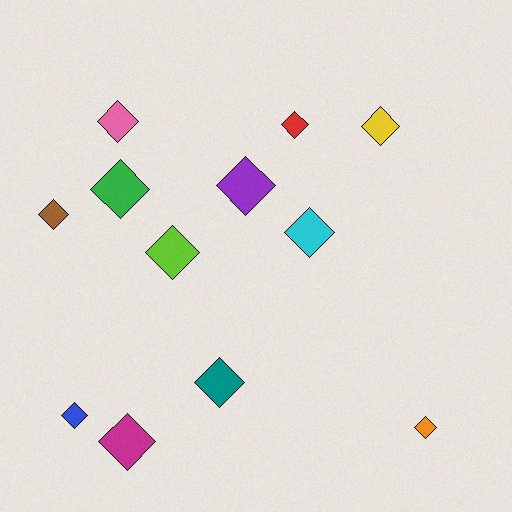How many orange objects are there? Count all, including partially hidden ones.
There is 1 orange object.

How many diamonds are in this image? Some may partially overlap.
There are 12 diamonds.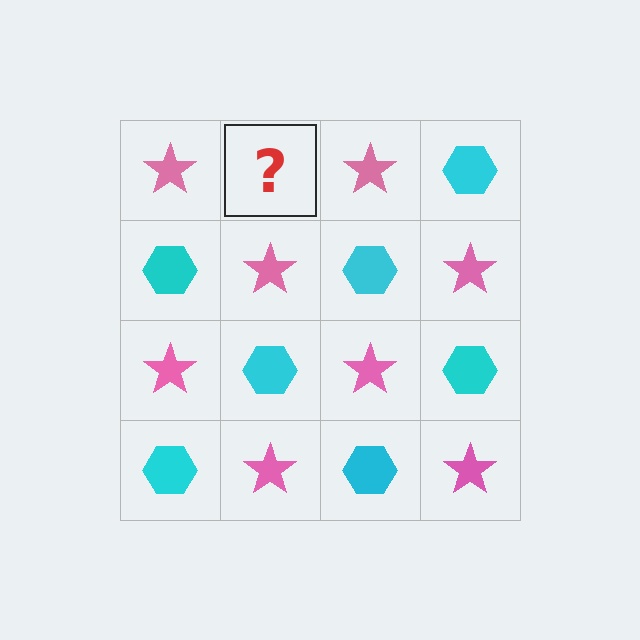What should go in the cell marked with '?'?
The missing cell should contain a cyan hexagon.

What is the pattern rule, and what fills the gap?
The rule is that it alternates pink star and cyan hexagon in a checkerboard pattern. The gap should be filled with a cyan hexagon.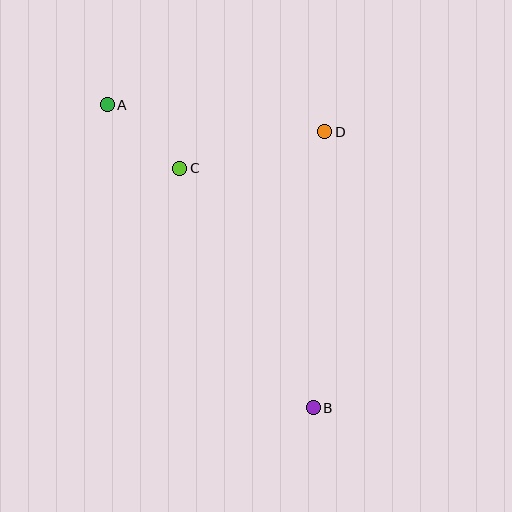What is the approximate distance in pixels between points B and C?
The distance between B and C is approximately 274 pixels.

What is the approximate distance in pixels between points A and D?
The distance between A and D is approximately 219 pixels.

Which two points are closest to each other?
Points A and C are closest to each other.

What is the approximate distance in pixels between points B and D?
The distance between B and D is approximately 276 pixels.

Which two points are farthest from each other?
Points A and B are farthest from each other.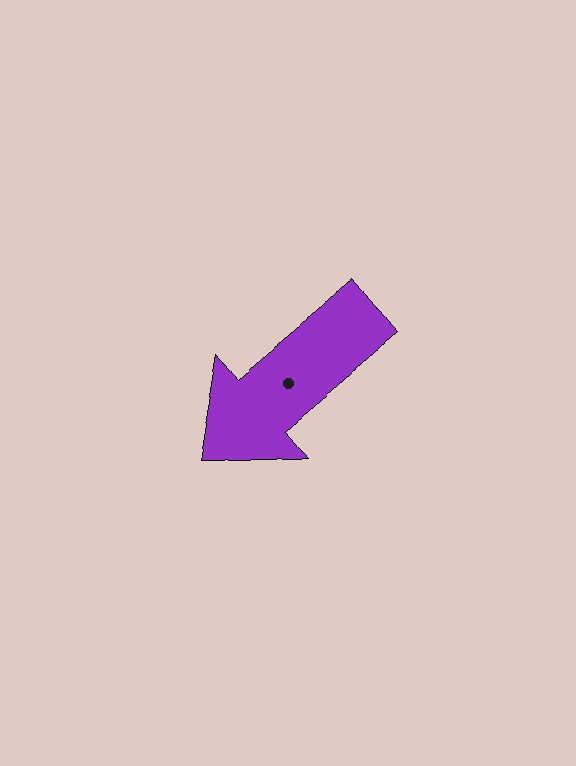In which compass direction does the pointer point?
Southwest.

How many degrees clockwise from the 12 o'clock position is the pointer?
Approximately 230 degrees.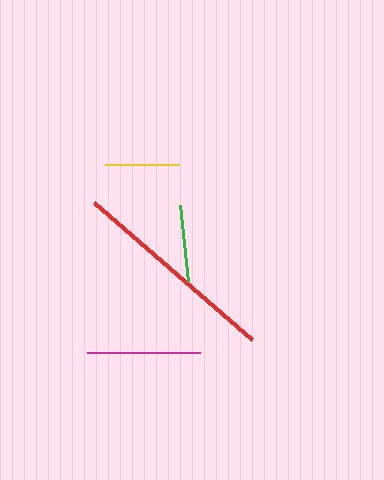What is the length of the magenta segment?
The magenta segment is approximately 113 pixels long.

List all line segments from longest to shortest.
From longest to shortest: red, magenta, green, yellow.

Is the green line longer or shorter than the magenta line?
The magenta line is longer than the green line.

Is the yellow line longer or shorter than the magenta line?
The magenta line is longer than the yellow line.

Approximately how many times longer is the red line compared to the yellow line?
The red line is approximately 2.8 times the length of the yellow line.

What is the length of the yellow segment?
The yellow segment is approximately 74 pixels long.